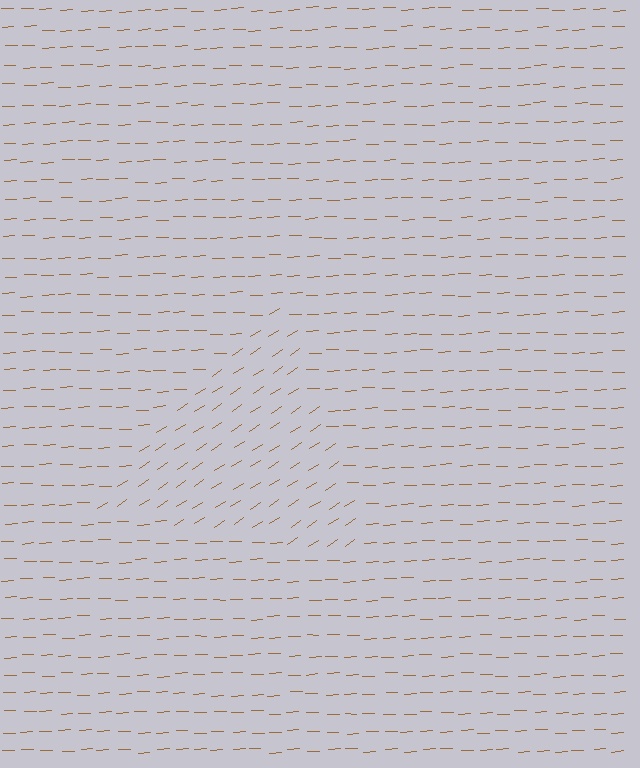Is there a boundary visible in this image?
Yes, there is a texture boundary formed by a change in line orientation.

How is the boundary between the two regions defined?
The boundary is defined purely by a change in line orientation (approximately 31 degrees difference). All lines are the same color and thickness.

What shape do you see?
I see a triangle.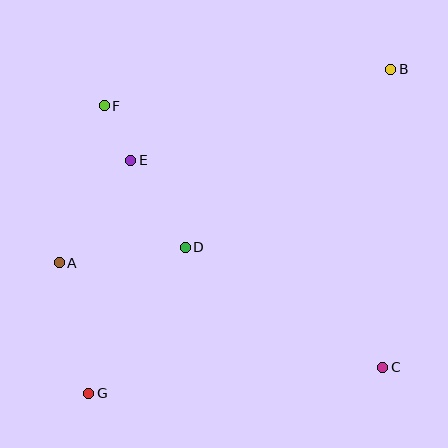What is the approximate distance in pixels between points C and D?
The distance between C and D is approximately 231 pixels.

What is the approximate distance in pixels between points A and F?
The distance between A and F is approximately 163 pixels.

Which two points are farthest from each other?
Points B and G are farthest from each other.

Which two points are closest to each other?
Points E and F are closest to each other.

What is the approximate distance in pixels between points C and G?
The distance between C and G is approximately 296 pixels.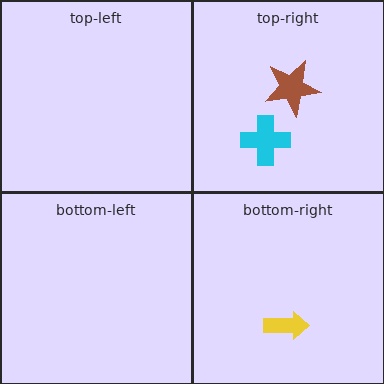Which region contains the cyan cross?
The top-right region.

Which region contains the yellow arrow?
The bottom-right region.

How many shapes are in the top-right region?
2.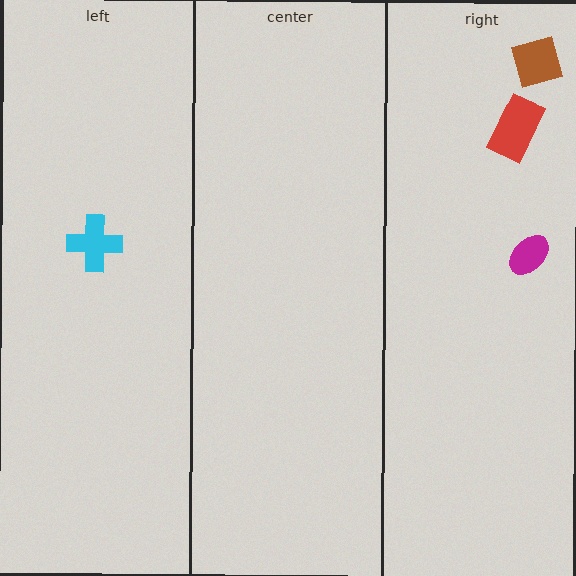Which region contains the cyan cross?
The left region.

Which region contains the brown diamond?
The right region.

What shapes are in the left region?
The cyan cross.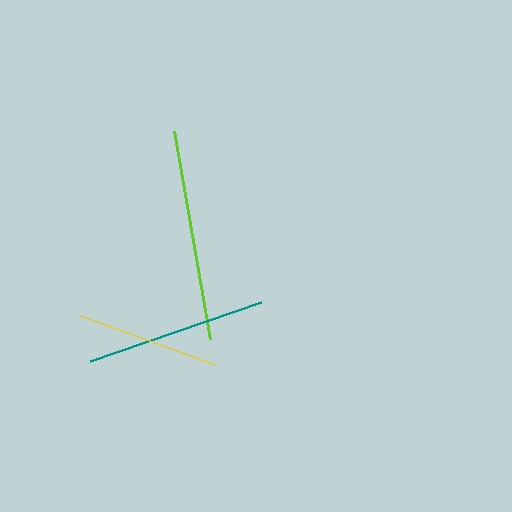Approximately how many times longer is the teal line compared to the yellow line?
The teal line is approximately 1.3 times the length of the yellow line.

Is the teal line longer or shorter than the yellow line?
The teal line is longer than the yellow line.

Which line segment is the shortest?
The yellow line is the shortest at approximately 143 pixels.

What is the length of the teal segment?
The teal segment is approximately 182 pixels long.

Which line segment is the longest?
The lime line is the longest at approximately 211 pixels.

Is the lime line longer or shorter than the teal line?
The lime line is longer than the teal line.